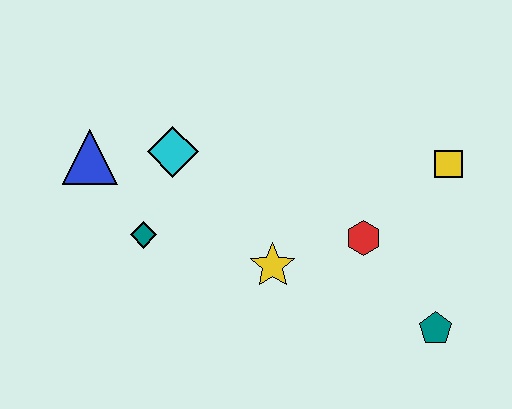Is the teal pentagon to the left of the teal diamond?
No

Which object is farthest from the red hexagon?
The blue triangle is farthest from the red hexagon.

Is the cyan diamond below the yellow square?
No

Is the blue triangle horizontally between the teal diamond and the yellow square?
No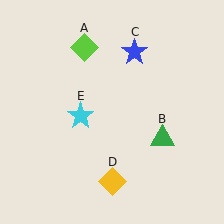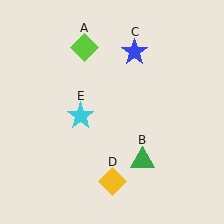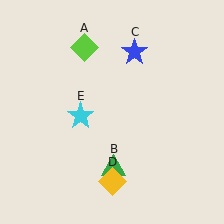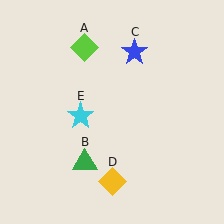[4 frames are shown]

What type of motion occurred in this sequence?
The green triangle (object B) rotated clockwise around the center of the scene.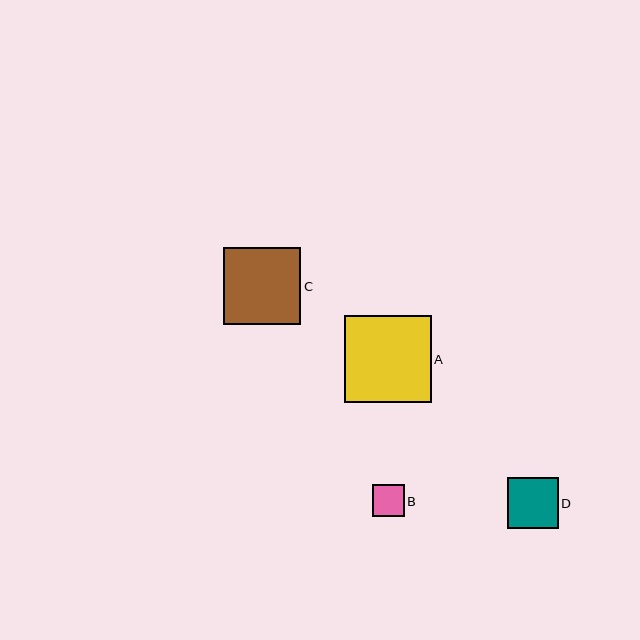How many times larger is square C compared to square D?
Square C is approximately 1.5 times the size of square D.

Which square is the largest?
Square A is the largest with a size of approximately 87 pixels.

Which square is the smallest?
Square B is the smallest with a size of approximately 32 pixels.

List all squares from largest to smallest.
From largest to smallest: A, C, D, B.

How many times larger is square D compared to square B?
Square D is approximately 1.6 times the size of square B.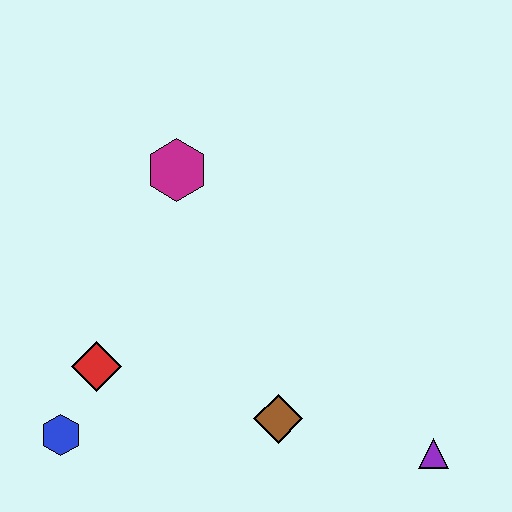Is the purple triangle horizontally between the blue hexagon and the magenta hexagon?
No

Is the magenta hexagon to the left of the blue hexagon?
No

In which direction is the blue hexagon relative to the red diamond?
The blue hexagon is below the red diamond.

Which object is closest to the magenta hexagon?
The red diamond is closest to the magenta hexagon.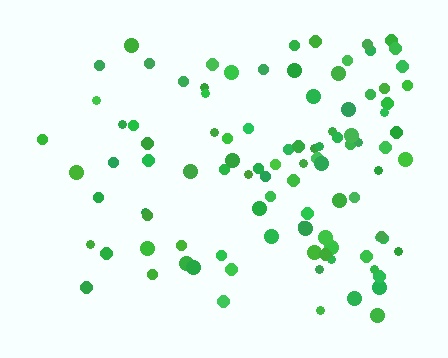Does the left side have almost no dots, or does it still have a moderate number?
Still a moderate number, just noticeably fewer than the right.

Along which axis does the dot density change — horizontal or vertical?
Horizontal.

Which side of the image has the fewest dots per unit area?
The left.